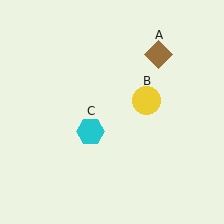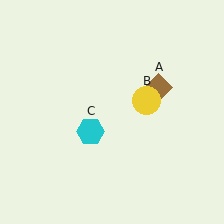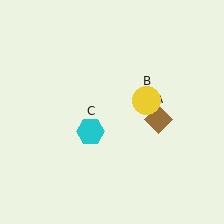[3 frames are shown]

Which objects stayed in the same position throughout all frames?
Yellow circle (object B) and cyan hexagon (object C) remained stationary.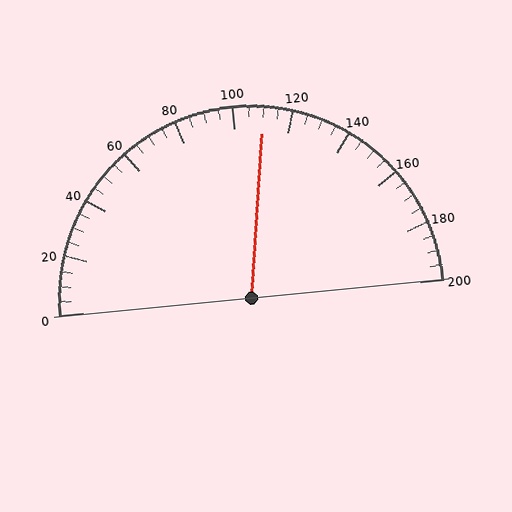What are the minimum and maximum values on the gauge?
The gauge ranges from 0 to 200.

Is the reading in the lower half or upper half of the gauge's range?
The reading is in the upper half of the range (0 to 200).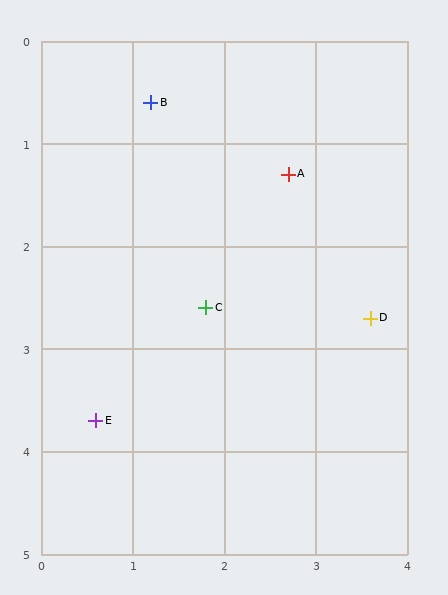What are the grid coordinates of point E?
Point E is at approximately (0.6, 3.7).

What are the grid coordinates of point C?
Point C is at approximately (1.8, 2.6).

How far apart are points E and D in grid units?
Points E and D are about 3.2 grid units apart.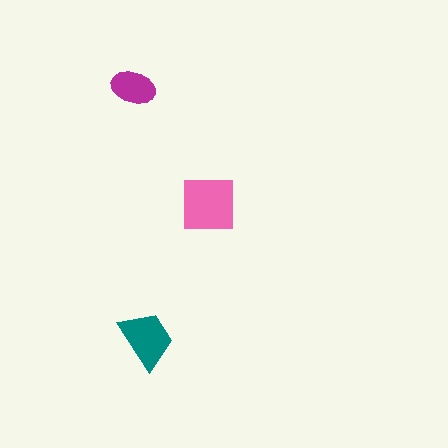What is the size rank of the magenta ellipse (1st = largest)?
3rd.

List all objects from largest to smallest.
The pink square, the teal trapezoid, the magenta ellipse.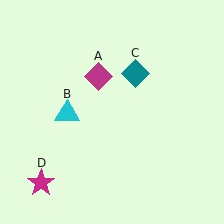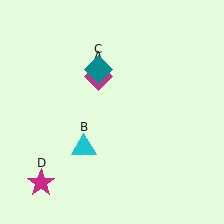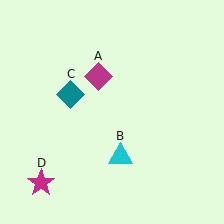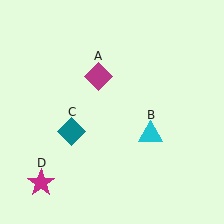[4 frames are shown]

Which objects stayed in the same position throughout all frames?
Magenta diamond (object A) and magenta star (object D) remained stationary.